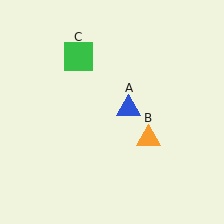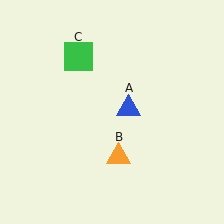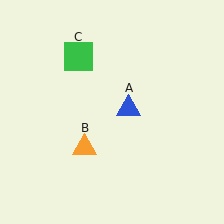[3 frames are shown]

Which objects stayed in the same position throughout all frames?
Blue triangle (object A) and green square (object C) remained stationary.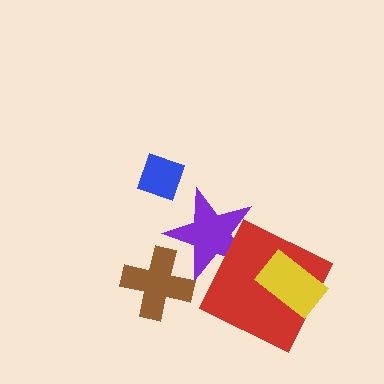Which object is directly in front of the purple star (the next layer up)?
The brown cross is directly in front of the purple star.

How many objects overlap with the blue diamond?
0 objects overlap with the blue diamond.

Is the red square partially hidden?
Yes, it is partially covered by another shape.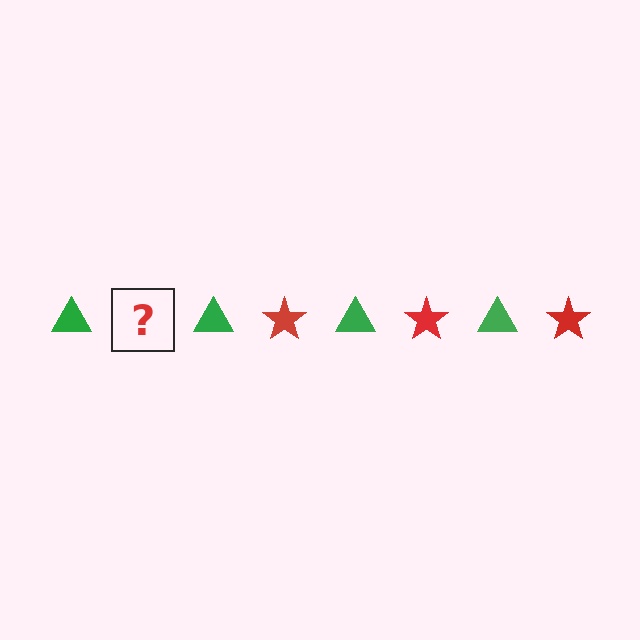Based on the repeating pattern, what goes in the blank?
The blank should be a red star.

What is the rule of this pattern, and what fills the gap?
The rule is that the pattern alternates between green triangle and red star. The gap should be filled with a red star.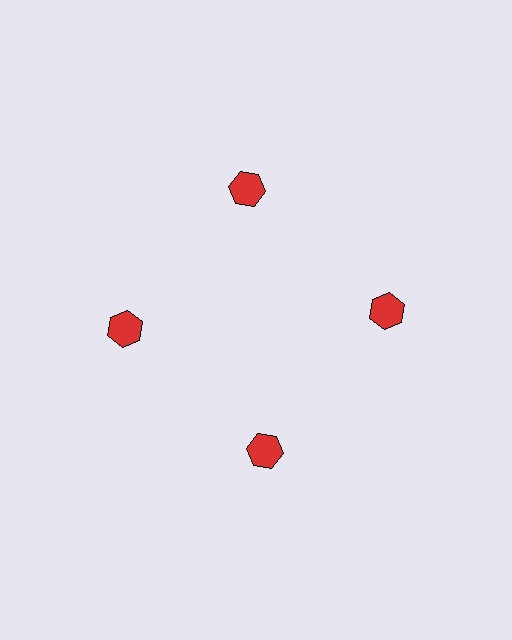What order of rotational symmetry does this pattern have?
This pattern has 4-fold rotational symmetry.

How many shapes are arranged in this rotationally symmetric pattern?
There are 4 shapes, arranged in 4 groups of 1.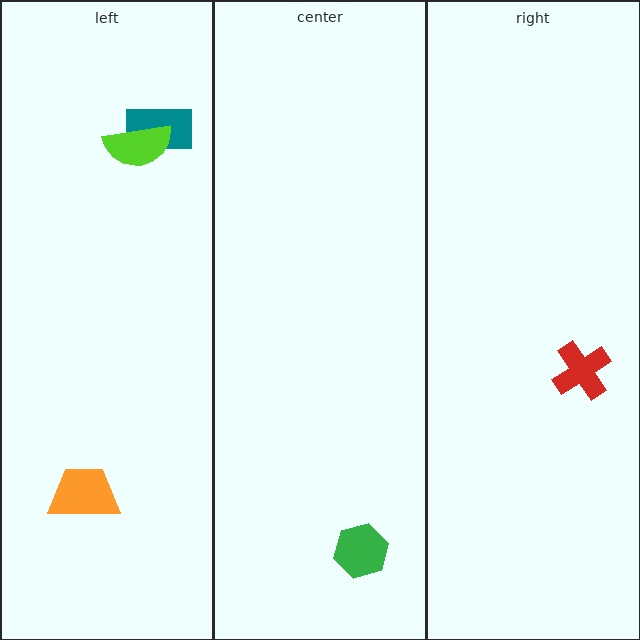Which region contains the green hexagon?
The center region.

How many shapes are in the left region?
3.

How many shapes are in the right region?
1.